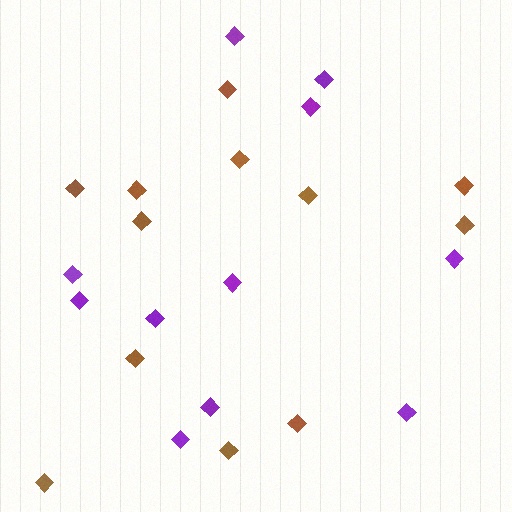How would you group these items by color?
There are 2 groups: one group of brown diamonds (12) and one group of purple diamonds (11).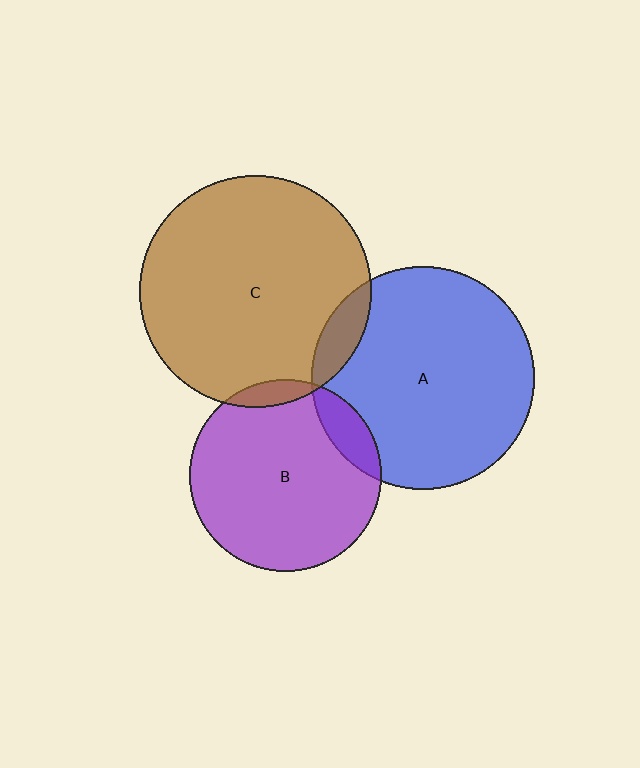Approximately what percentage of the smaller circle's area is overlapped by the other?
Approximately 5%.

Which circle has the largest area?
Circle C (brown).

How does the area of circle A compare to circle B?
Approximately 1.4 times.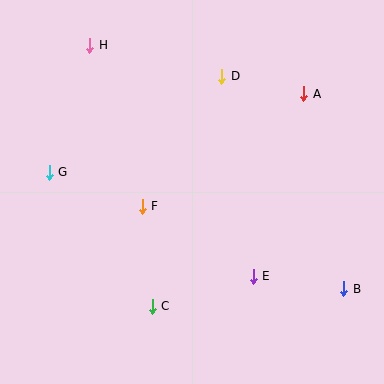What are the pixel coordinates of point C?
Point C is at (152, 306).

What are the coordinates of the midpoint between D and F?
The midpoint between D and F is at (182, 141).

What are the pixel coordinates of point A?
Point A is at (304, 94).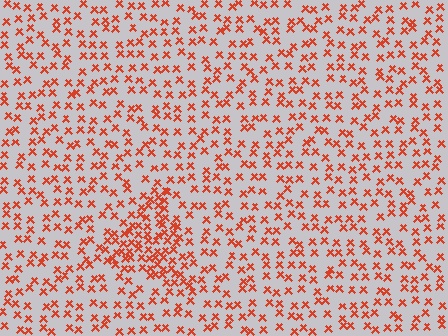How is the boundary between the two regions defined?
The boundary is defined by a change in element density (approximately 2.1x ratio). All elements are the same color, size, and shape.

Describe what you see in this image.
The image contains small red elements arranged at two different densities. A triangle-shaped region is visible where the elements are more densely packed than the surrounding area.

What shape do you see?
I see a triangle.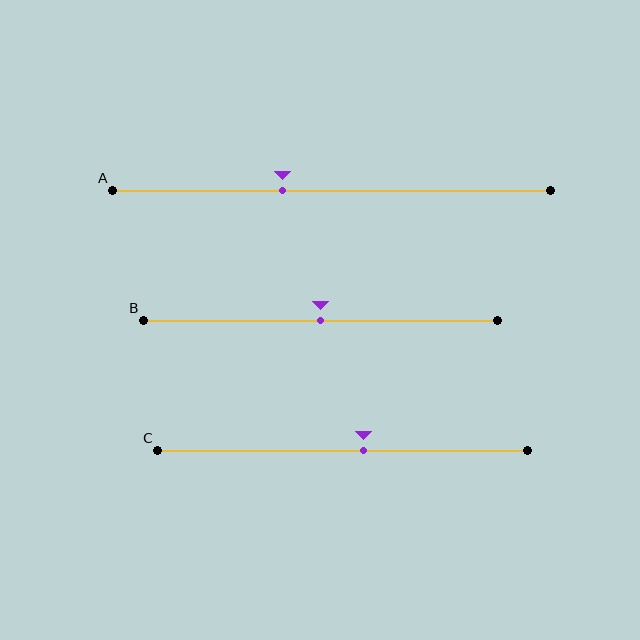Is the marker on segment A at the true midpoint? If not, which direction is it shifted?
No, the marker on segment A is shifted to the left by about 11% of the segment length.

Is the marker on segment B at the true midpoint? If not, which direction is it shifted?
Yes, the marker on segment B is at the true midpoint.